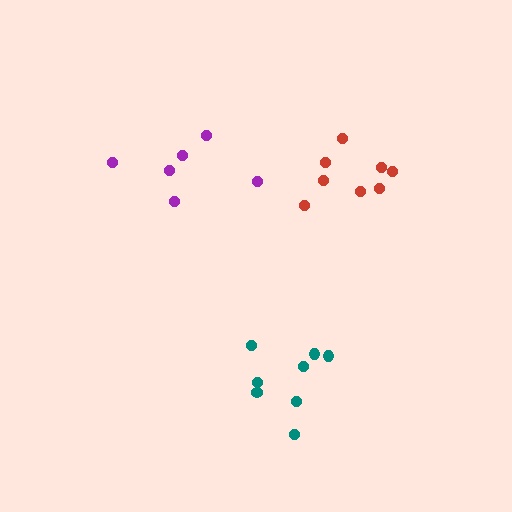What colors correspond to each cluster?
The clusters are colored: purple, red, teal.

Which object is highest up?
The purple cluster is topmost.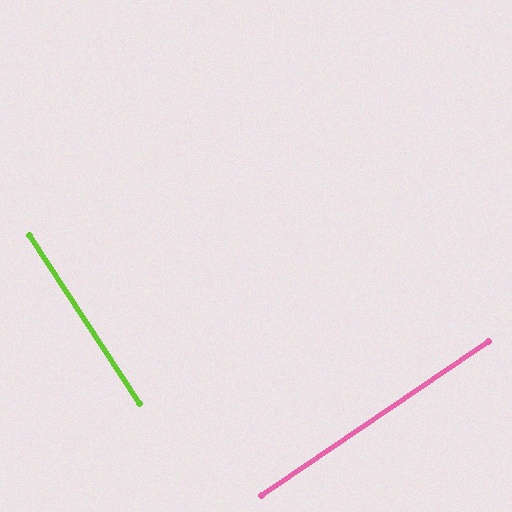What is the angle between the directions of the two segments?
Approximately 89 degrees.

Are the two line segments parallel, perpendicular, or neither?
Perpendicular — they meet at approximately 89°.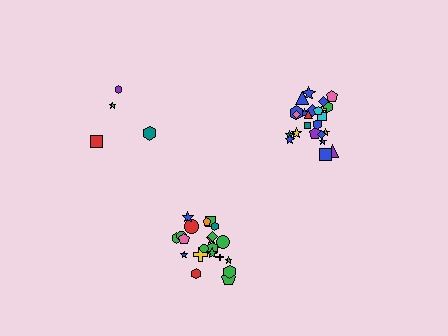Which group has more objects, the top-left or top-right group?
The top-right group.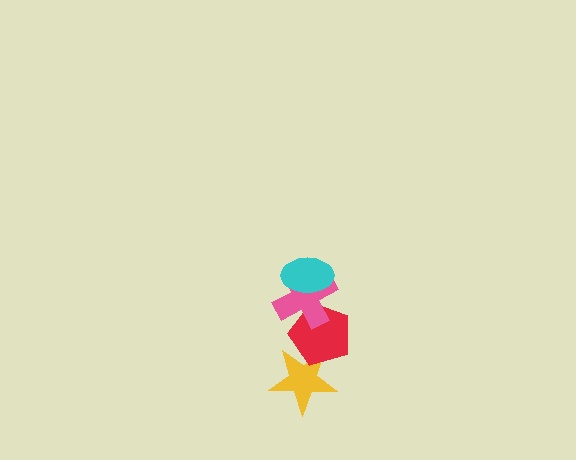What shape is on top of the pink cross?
The cyan ellipse is on top of the pink cross.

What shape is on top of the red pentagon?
The pink cross is on top of the red pentagon.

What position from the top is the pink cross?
The pink cross is 2nd from the top.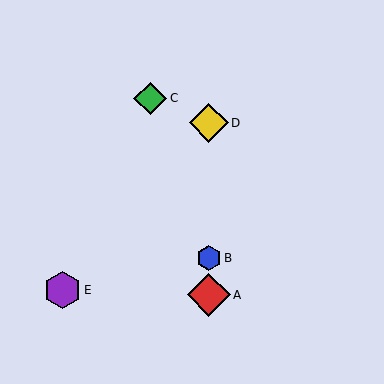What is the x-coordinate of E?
Object E is at x≈62.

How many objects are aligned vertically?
3 objects (A, B, D) are aligned vertically.